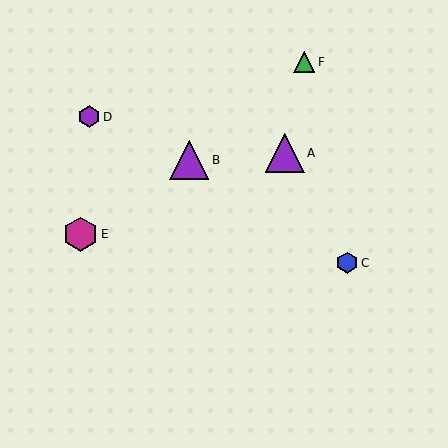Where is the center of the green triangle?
The center of the green triangle is at (304, 62).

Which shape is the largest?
The purple triangle (labeled A) is the largest.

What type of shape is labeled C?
Shape C is a blue hexagon.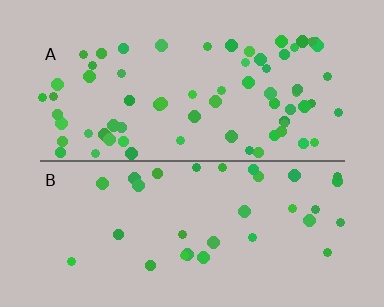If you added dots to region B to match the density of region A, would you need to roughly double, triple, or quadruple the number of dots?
Approximately double.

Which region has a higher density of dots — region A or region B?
A (the top).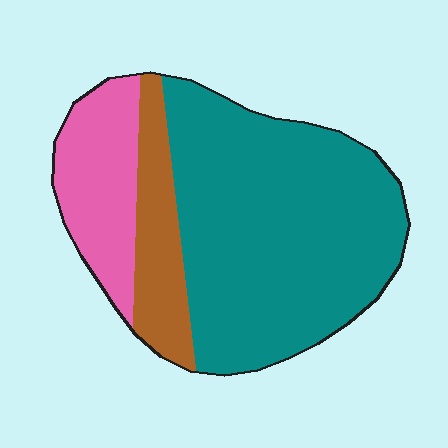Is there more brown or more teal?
Teal.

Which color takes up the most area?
Teal, at roughly 65%.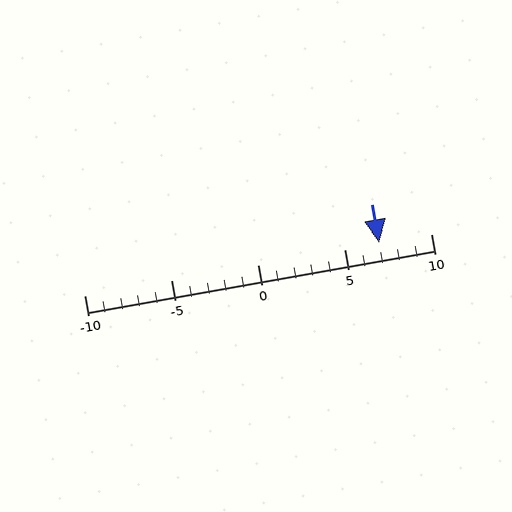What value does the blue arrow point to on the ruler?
The blue arrow points to approximately 7.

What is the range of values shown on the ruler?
The ruler shows values from -10 to 10.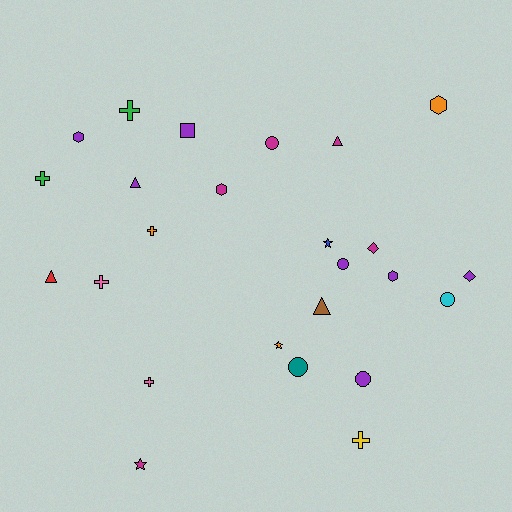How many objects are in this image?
There are 25 objects.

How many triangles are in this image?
There are 4 triangles.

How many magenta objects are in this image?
There are 5 magenta objects.